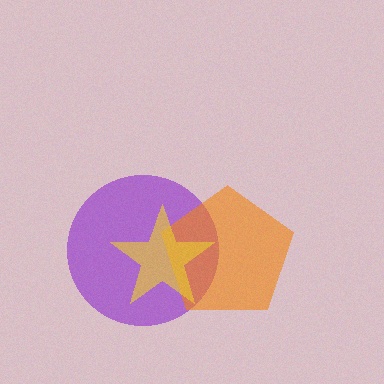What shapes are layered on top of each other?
The layered shapes are: a purple circle, an orange pentagon, a yellow star.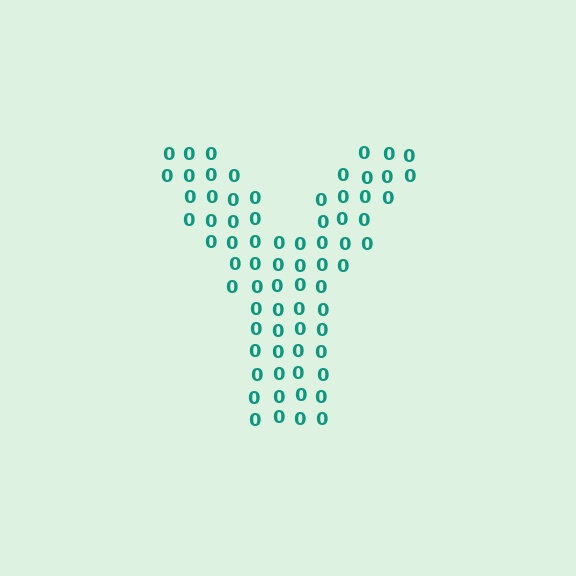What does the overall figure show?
The overall figure shows the letter Y.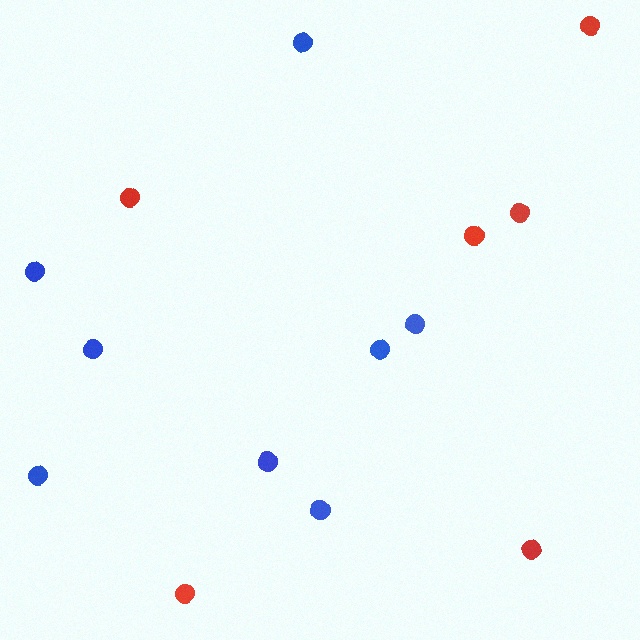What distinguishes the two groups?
There are 2 groups: one group of blue circles (8) and one group of red circles (6).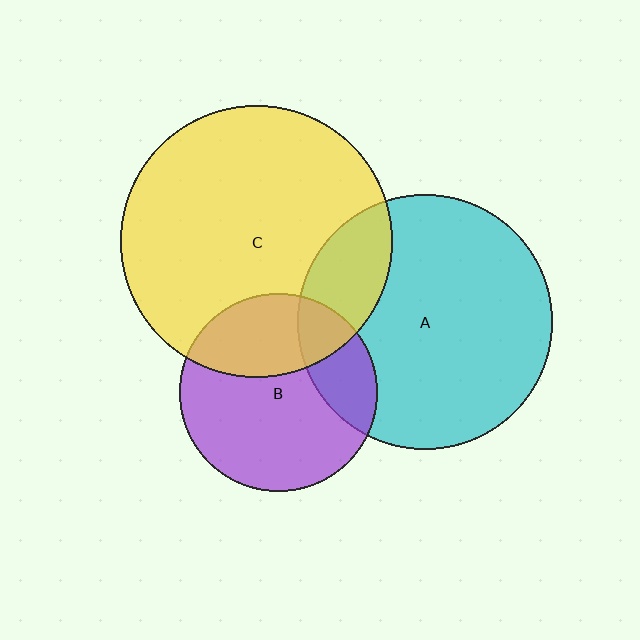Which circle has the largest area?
Circle C (yellow).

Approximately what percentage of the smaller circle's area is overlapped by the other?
Approximately 20%.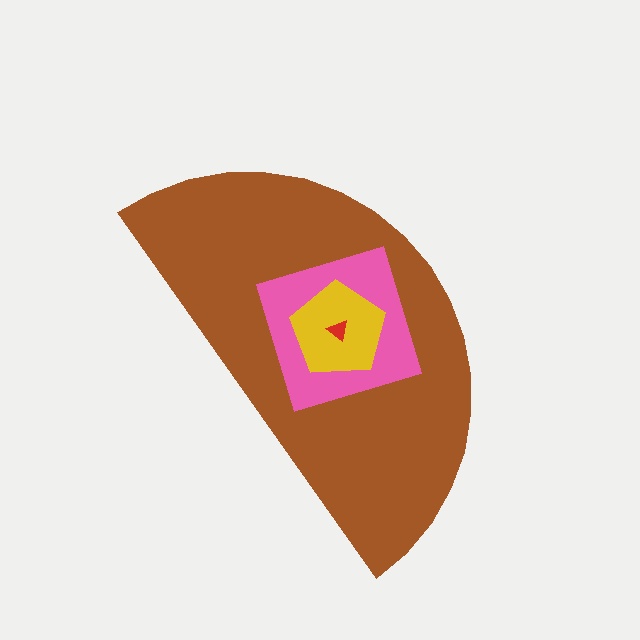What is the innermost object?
The red triangle.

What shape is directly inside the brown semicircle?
The pink square.